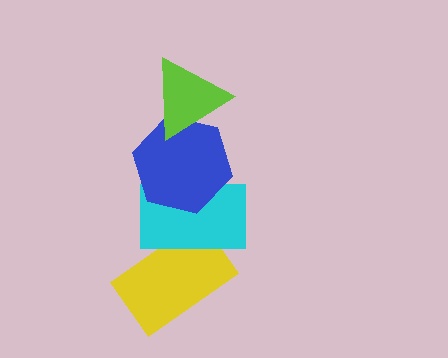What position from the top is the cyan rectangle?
The cyan rectangle is 3rd from the top.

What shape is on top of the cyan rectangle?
The blue hexagon is on top of the cyan rectangle.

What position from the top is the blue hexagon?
The blue hexagon is 2nd from the top.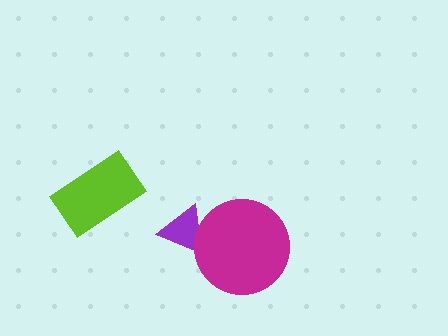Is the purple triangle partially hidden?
Yes, it is partially covered by another shape.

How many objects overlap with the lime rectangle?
0 objects overlap with the lime rectangle.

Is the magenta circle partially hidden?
No, no other shape covers it.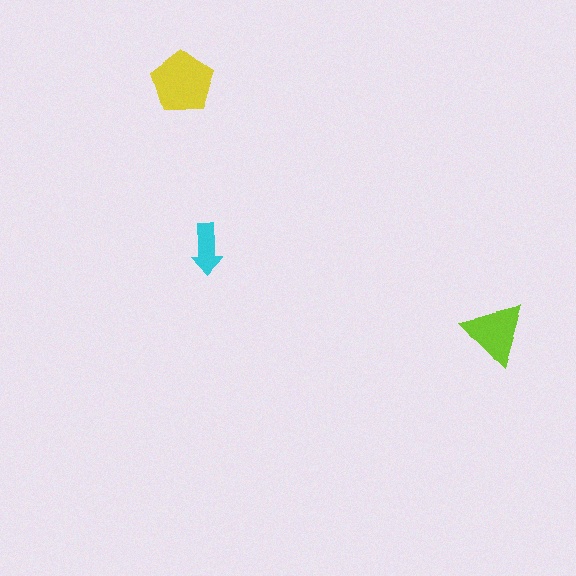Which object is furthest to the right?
The lime triangle is rightmost.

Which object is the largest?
The yellow pentagon.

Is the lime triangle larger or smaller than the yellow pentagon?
Smaller.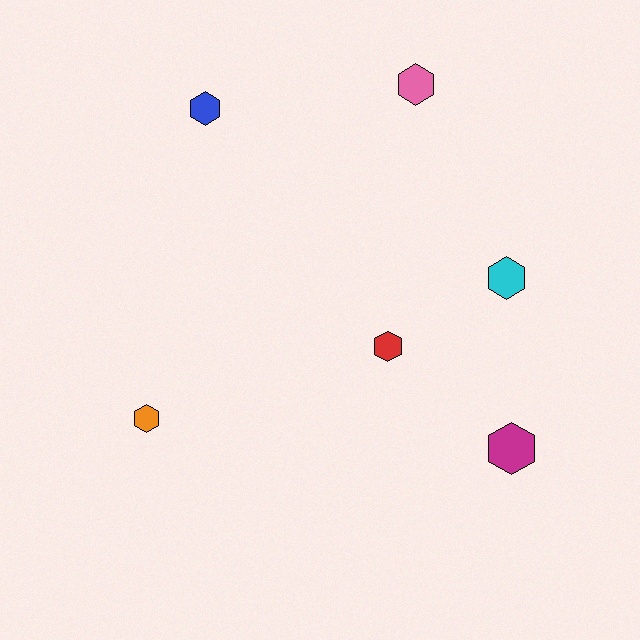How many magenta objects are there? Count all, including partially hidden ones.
There is 1 magenta object.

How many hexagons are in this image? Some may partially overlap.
There are 6 hexagons.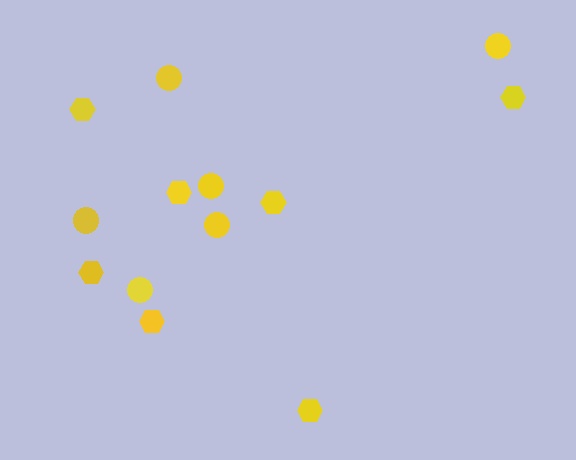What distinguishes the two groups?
There are 2 groups: one group of hexagons (7) and one group of circles (6).